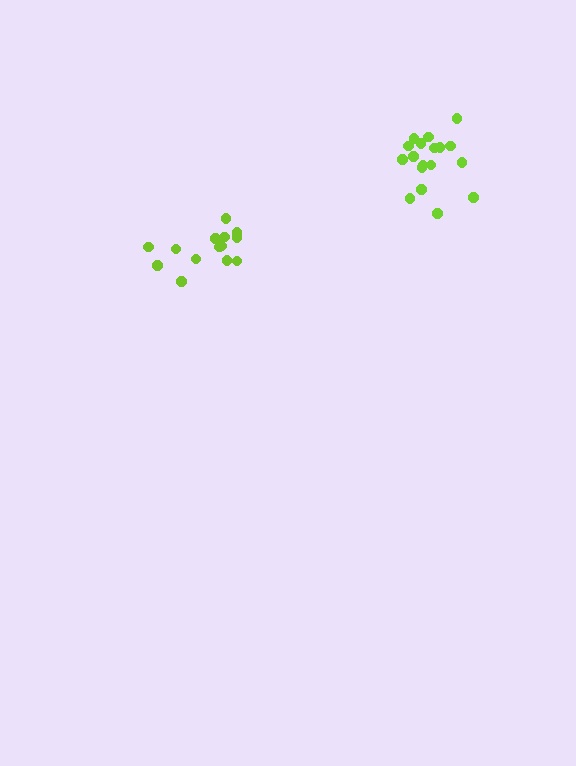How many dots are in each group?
Group 1: 18 dots, Group 2: 14 dots (32 total).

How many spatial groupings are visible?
There are 2 spatial groupings.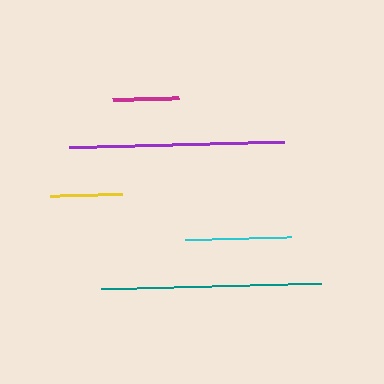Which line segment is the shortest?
The magenta line is the shortest at approximately 66 pixels.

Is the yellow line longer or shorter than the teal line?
The teal line is longer than the yellow line.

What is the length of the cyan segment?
The cyan segment is approximately 106 pixels long.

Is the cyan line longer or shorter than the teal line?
The teal line is longer than the cyan line.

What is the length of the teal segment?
The teal segment is approximately 221 pixels long.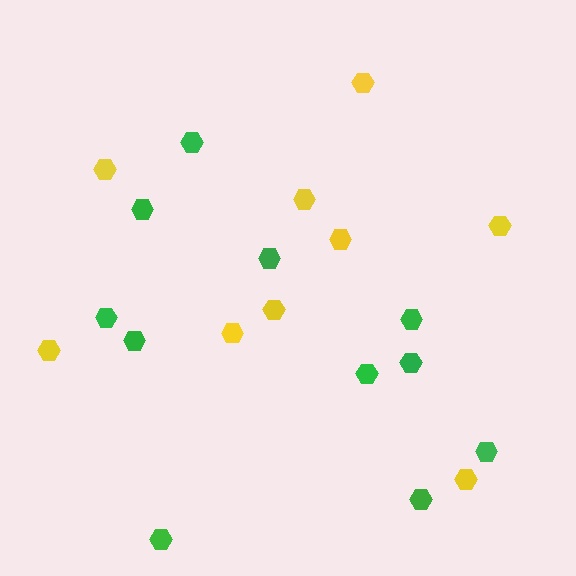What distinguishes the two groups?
There are 2 groups: one group of green hexagons (11) and one group of yellow hexagons (9).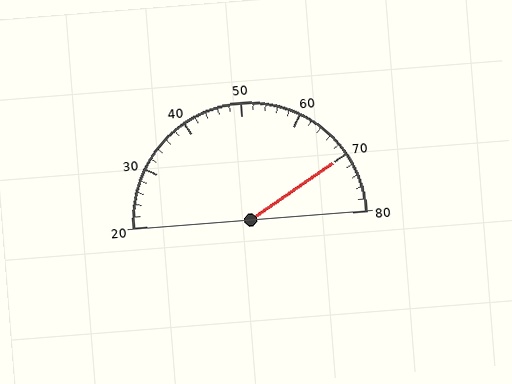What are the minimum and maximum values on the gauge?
The gauge ranges from 20 to 80.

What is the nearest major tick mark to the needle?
The nearest major tick mark is 70.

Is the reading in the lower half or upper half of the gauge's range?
The reading is in the upper half of the range (20 to 80).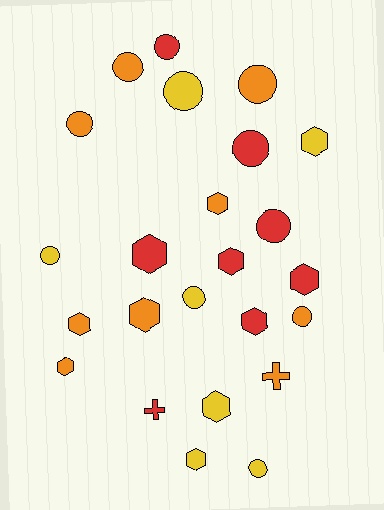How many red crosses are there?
There is 1 red cross.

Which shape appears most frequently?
Hexagon, with 11 objects.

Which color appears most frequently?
Orange, with 9 objects.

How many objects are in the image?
There are 24 objects.